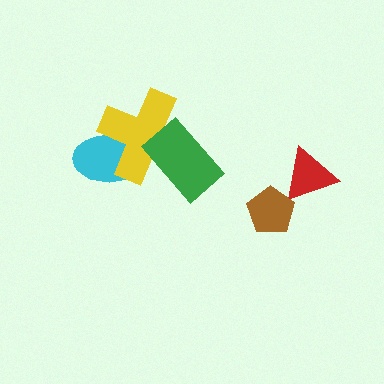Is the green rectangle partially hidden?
No, no other shape covers it.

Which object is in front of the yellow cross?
The green rectangle is in front of the yellow cross.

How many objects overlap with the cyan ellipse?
1 object overlaps with the cyan ellipse.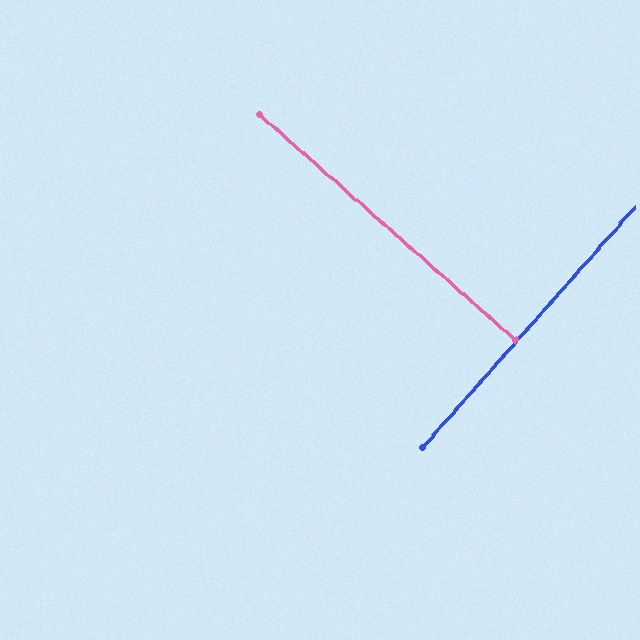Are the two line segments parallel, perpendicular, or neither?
Perpendicular — they meet at approximately 90°.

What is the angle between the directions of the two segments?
Approximately 90 degrees.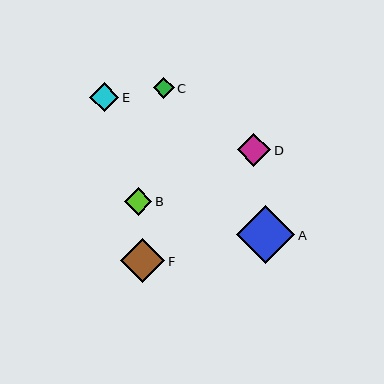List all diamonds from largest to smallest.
From largest to smallest: A, F, D, E, B, C.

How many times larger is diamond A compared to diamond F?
Diamond A is approximately 1.3 times the size of diamond F.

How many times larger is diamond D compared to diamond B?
Diamond D is approximately 1.2 times the size of diamond B.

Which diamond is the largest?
Diamond A is the largest with a size of approximately 58 pixels.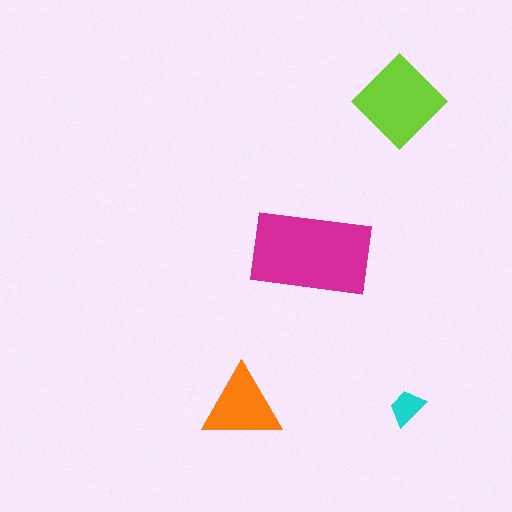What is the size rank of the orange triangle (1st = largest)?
3rd.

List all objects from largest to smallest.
The magenta rectangle, the lime diamond, the orange triangle, the cyan trapezoid.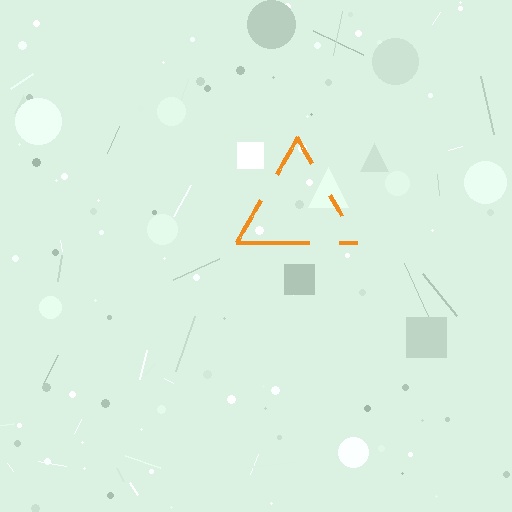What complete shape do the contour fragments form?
The contour fragments form a triangle.